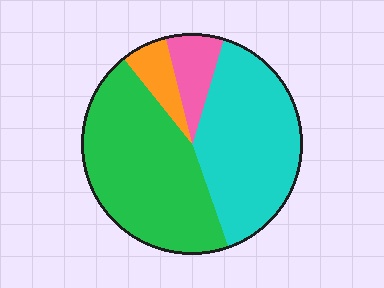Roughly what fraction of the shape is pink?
Pink takes up about one tenth (1/10) of the shape.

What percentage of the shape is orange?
Orange takes up less than a sixth of the shape.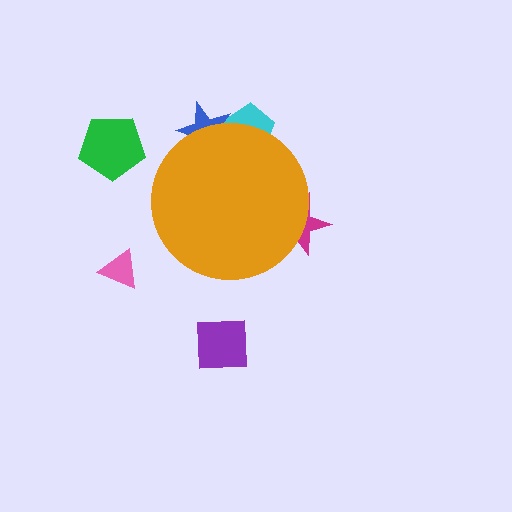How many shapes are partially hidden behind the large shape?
3 shapes are partially hidden.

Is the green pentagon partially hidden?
No, the green pentagon is fully visible.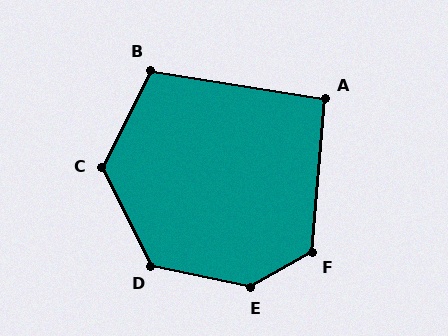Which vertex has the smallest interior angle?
A, at approximately 95 degrees.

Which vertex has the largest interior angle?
E, at approximately 138 degrees.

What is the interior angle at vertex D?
Approximately 129 degrees (obtuse).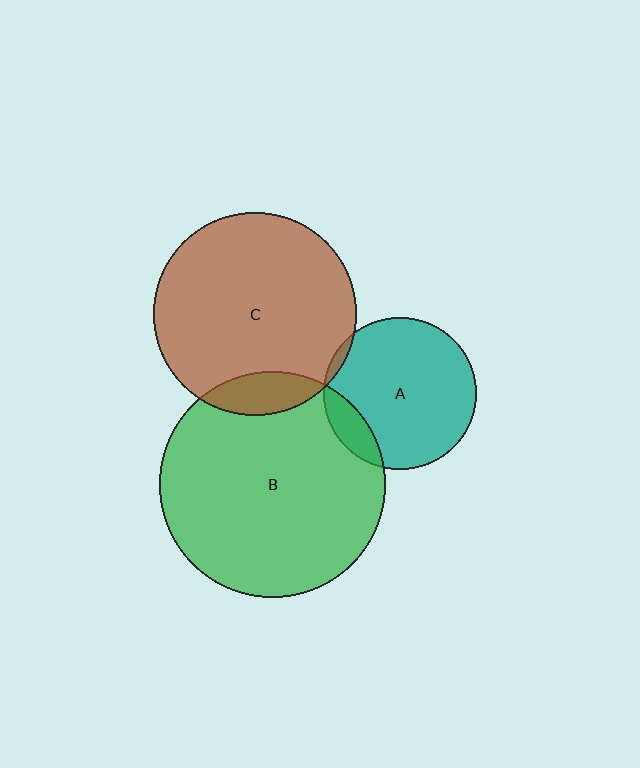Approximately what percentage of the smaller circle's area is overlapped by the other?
Approximately 5%.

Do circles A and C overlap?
Yes.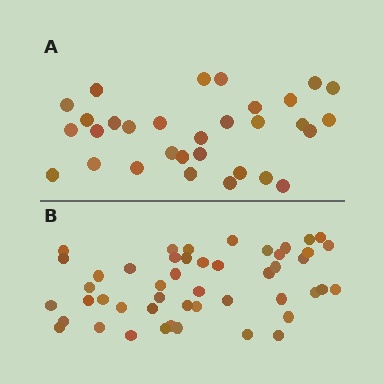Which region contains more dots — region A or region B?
Region B (the bottom region) has more dots.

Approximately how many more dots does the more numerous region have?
Region B has approximately 15 more dots than region A.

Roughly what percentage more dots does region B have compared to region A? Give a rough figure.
About 55% more.